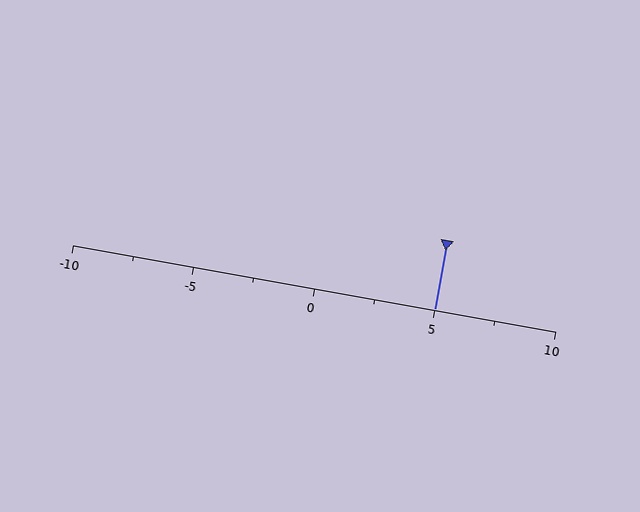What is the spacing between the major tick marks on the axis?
The major ticks are spaced 5 apart.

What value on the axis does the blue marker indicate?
The marker indicates approximately 5.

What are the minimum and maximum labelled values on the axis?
The axis runs from -10 to 10.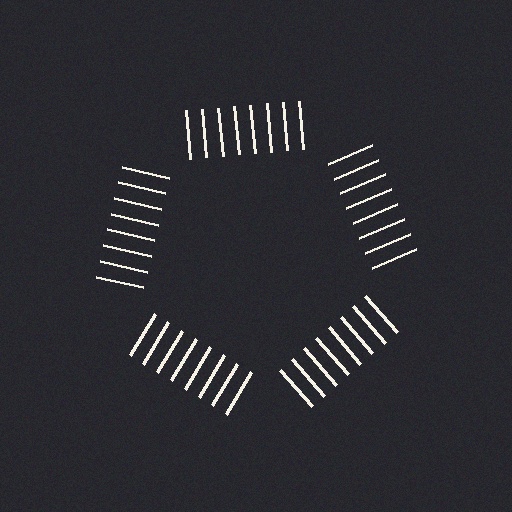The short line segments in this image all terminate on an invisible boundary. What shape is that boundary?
An illusory pentagon — the line segments terminate on its edges but no continuous stroke is drawn.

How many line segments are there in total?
40 — 8 along each of the 5 edges.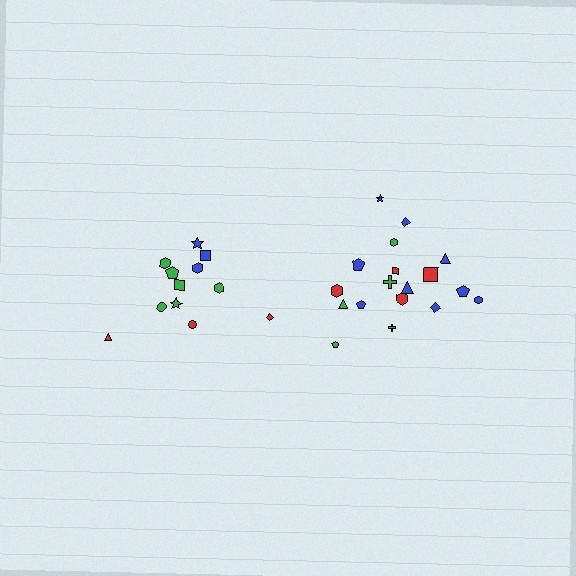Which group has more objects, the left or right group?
The right group.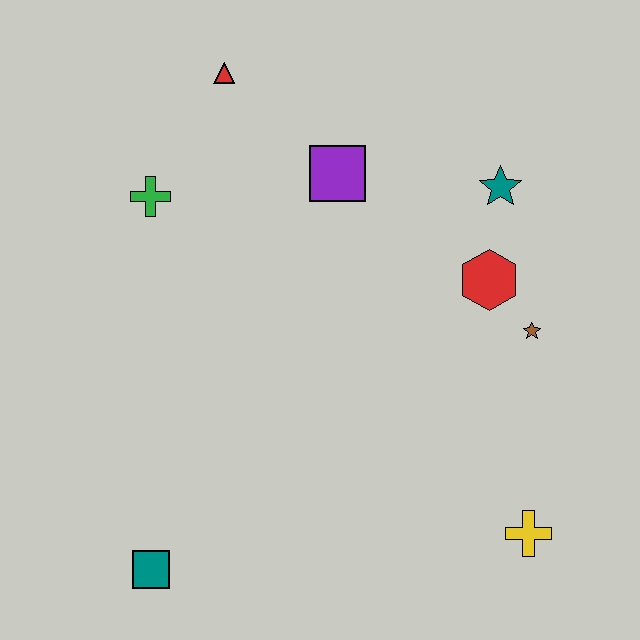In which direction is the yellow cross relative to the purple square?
The yellow cross is below the purple square.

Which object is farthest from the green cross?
The yellow cross is farthest from the green cross.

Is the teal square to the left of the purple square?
Yes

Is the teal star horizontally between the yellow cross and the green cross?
Yes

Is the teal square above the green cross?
No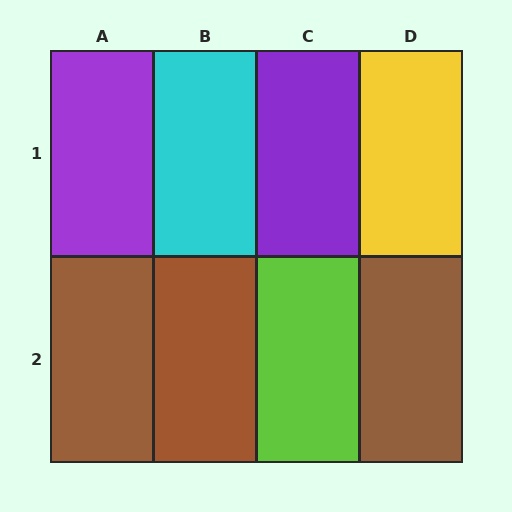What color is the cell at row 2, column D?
Brown.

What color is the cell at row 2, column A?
Brown.